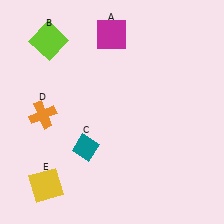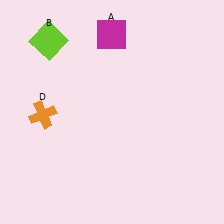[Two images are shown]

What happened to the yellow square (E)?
The yellow square (E) was removed in Image 2. It was in the bottom-left area of Image 1.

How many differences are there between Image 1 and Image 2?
There are 2 differences between the two images.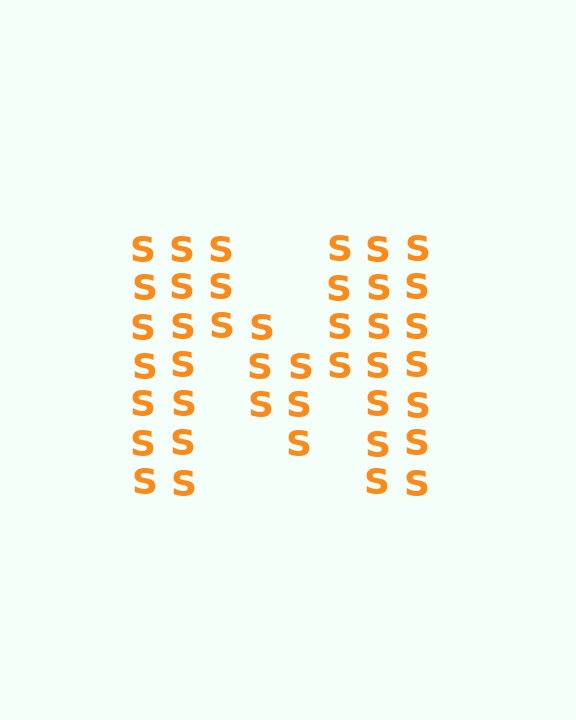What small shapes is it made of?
It is made of small letter S's.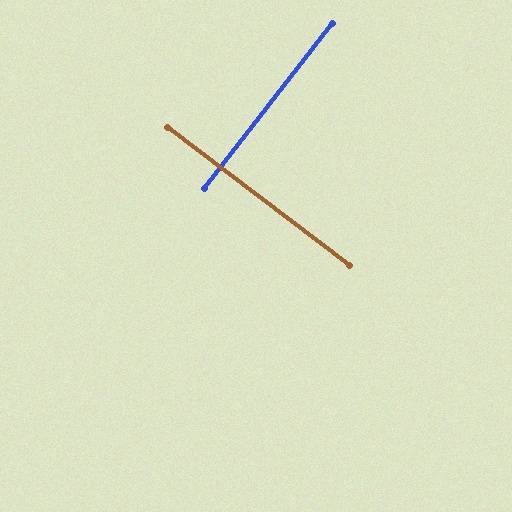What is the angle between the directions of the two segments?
Approximately 89 degrees.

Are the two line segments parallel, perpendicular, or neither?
Perpendicular — they meet at approximately 89°.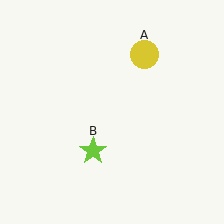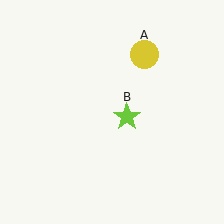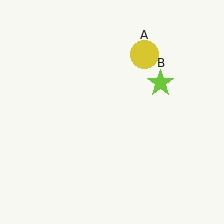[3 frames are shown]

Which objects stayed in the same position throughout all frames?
Yellow circle (object A) remained stationary.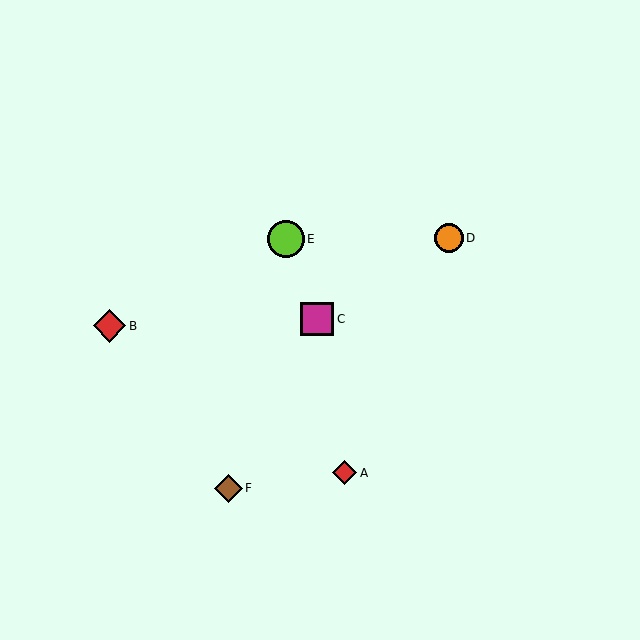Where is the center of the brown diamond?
The center of the brown diamond is at (228, 488).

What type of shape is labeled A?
Shape A is a red diamond.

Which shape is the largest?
The lime circle (labeled E) is the largest.